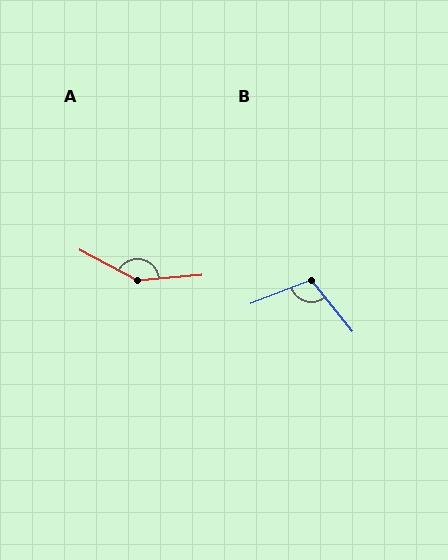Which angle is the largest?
A, at approximately 147 degrees.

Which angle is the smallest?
B, at approximately 108 degrees.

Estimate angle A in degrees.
Approximately 147 degrees.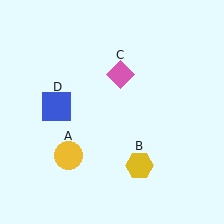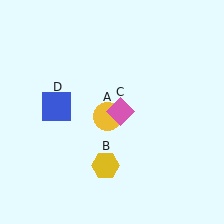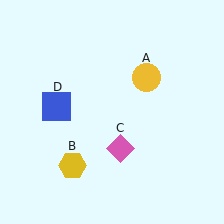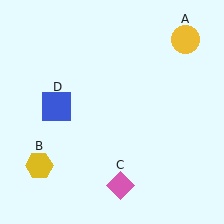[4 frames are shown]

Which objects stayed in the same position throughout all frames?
Blue square (object D) remained stationary.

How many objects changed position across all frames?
3 objects changed position: yellow circle (object A), yellow hexagon (object B), pink diamond (object C).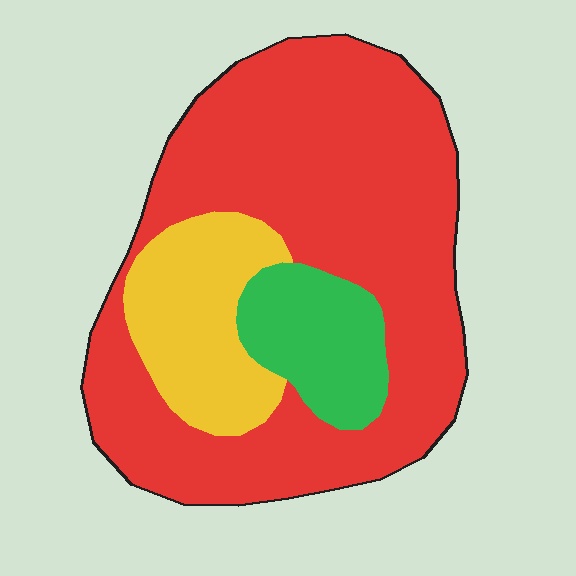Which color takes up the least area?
Green, at roughly 15%.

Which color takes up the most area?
Red, at roughly 70%.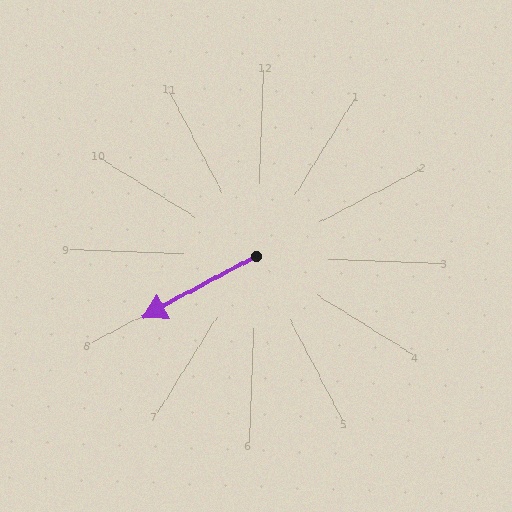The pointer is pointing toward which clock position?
Roughly 8 o'clock.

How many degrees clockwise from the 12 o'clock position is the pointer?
Approximately 239 degrees.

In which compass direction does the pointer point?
Southwest.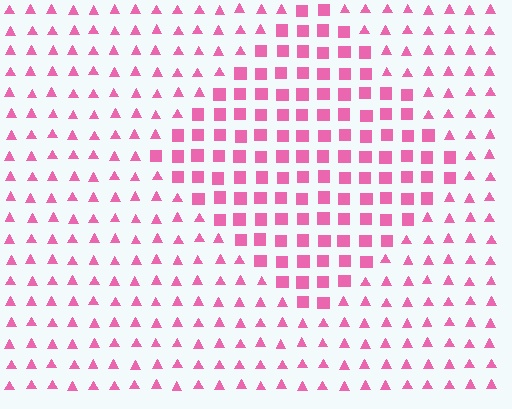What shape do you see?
I see a diamond.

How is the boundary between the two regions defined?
The boundary is defined by a change in element shape: squares inside vs. triangles outside. All elements share the same color and spacing.